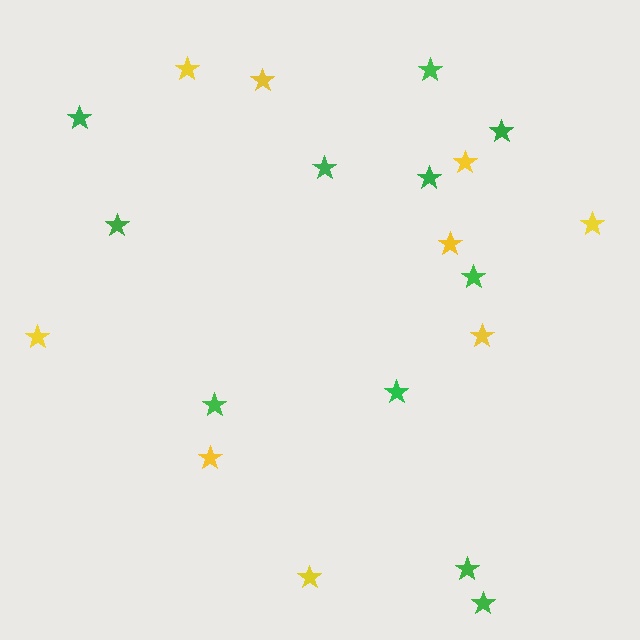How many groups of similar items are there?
There are 2 groups: one group of yellow stars (9) and one group of green stars (11).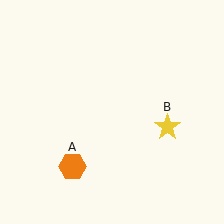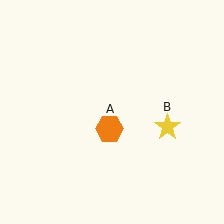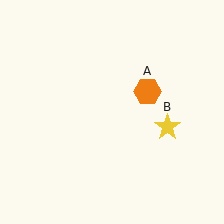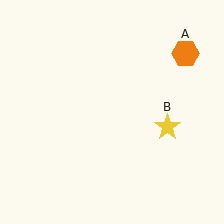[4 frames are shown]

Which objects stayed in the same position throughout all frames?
Yellow star (object B) remained stationary.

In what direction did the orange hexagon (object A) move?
The orange hexagon (object A) moved up and to the right.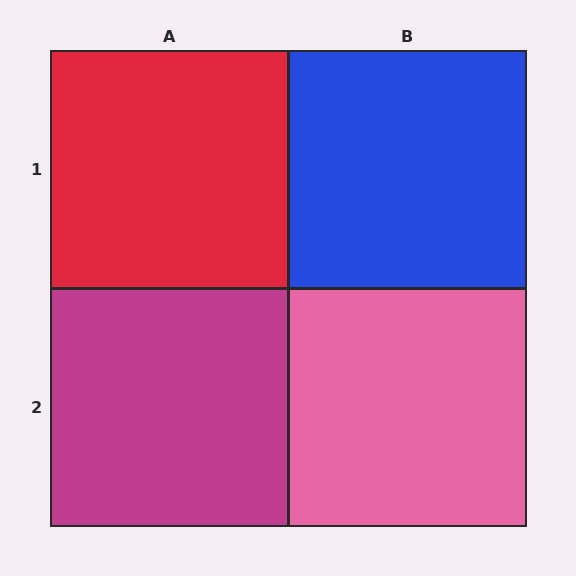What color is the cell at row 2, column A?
Magenta.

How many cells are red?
1 cell is red.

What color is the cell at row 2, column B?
Pink.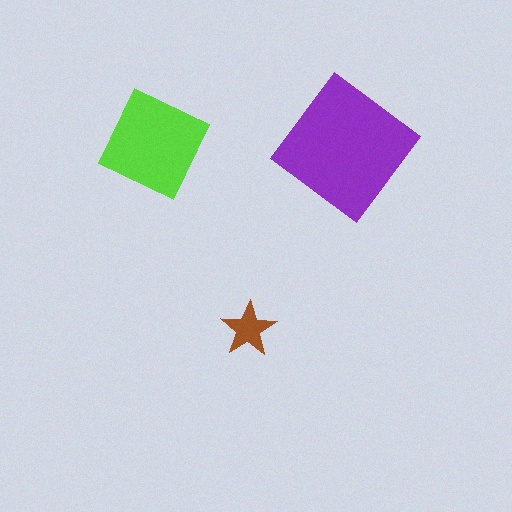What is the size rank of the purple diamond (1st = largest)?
1st.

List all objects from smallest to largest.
The brown star, the lime diamond, the purple diamond.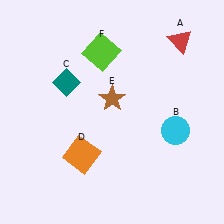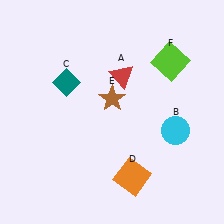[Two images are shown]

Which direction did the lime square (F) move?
The lime square (F) moved right.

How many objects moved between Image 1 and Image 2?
3 objects moved between the two images.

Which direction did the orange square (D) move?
The orange square (D) moved right.